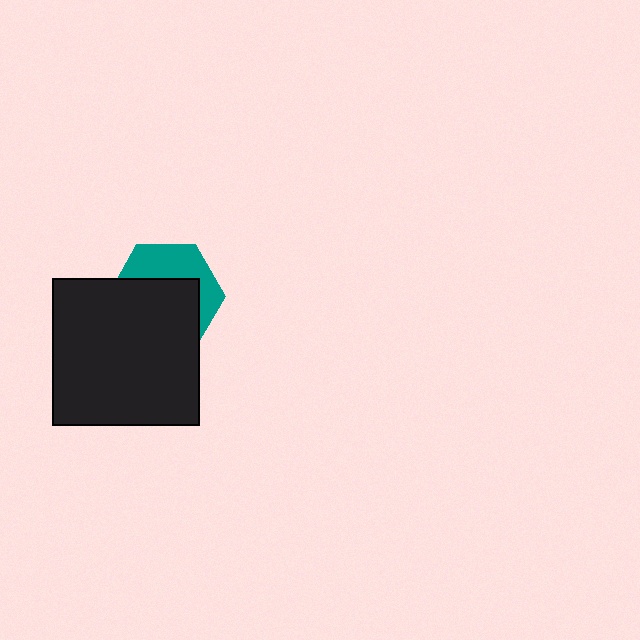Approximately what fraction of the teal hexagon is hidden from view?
Roughly 61% of the teal hexagon is hidden behind the black square.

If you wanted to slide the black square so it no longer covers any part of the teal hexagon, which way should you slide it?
Slide it down — that is the most direct way to separate the two shapes.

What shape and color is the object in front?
The object in front is a black square.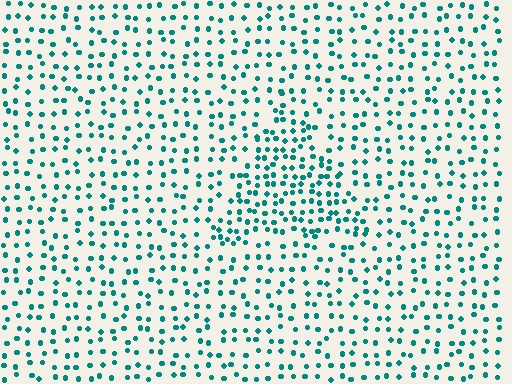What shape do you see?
I see a triangle.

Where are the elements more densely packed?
The elements are more densely packed inside the triangle boundary.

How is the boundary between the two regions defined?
The boundary is defined by a change in element density (approximately 1.8x ratio). All elements are the same color, size, and shape.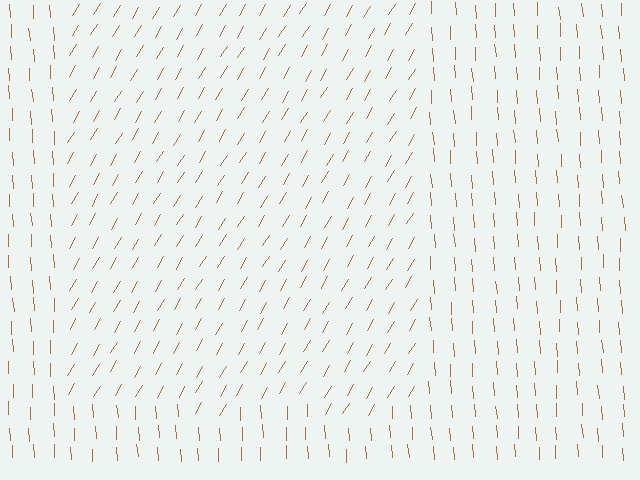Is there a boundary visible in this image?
Yes, there is a texture boundary formed by a change in line orientation.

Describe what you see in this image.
The image is filled with small brown line segments. A rectangle region in the image has lines oriented differently from the surrounding lines, creating a visible texture boundary.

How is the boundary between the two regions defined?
The boundary is defined purely by a change in line orientation (approximately 34 degrees difference). All lines are the same color and thickness.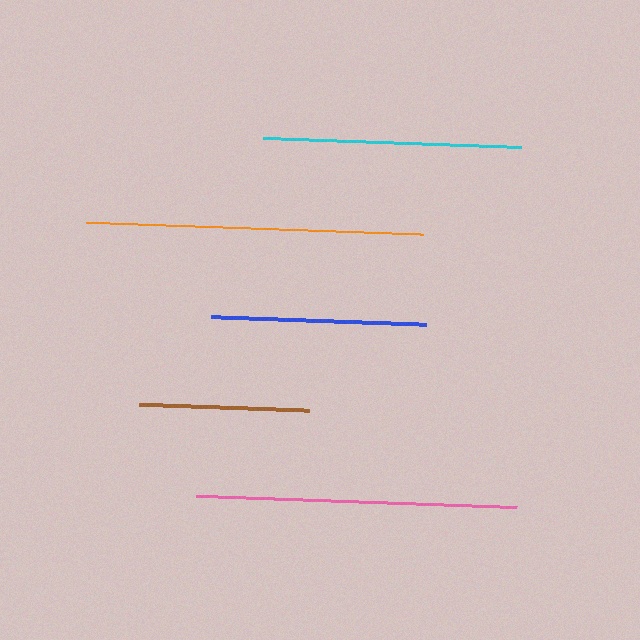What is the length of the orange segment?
The orange segment is approximately 337 pixels long.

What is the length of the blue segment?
The blue segment is approximately 215 pixels long.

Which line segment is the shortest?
The brown line is the shortest at approximately 169 pixels.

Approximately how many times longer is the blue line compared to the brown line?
The blue line is approximately 1.3 times the length of the brown line.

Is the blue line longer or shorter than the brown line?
The blue line is longer than the brown line.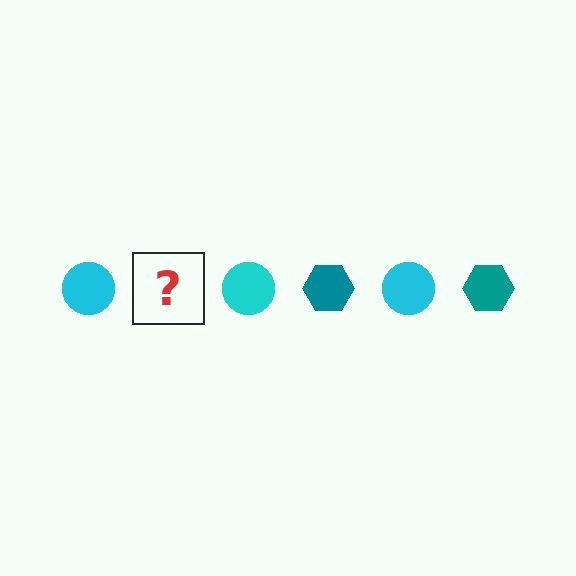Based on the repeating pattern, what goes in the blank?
The blank should be a teal hexagon.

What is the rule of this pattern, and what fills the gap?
The rule is that the pattern alternates between cyan circle and teal hexagon. The gap should be filled with a teal hexagon.